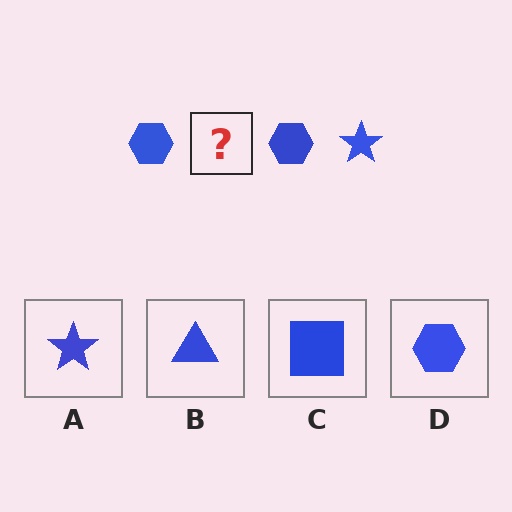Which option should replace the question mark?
Option A.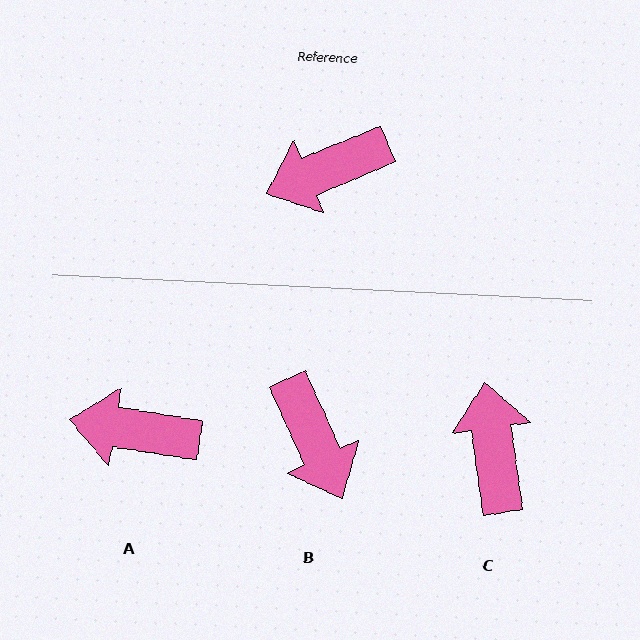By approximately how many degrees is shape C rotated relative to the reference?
Approximately 104 degrees clockwise.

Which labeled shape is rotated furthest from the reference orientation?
C, about 104 degrees away.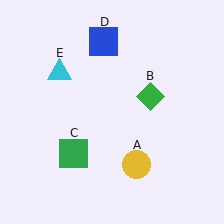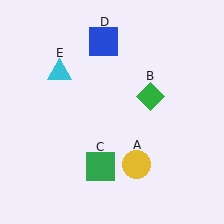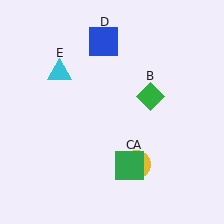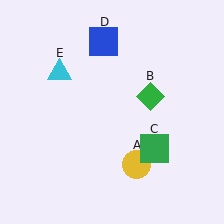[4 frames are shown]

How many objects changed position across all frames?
1 object changed position: green square (object C).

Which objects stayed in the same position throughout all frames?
Yellow circle (object A) and green diamond (object B) and blue square (object D) and cyan triangle (object E) remained stationary.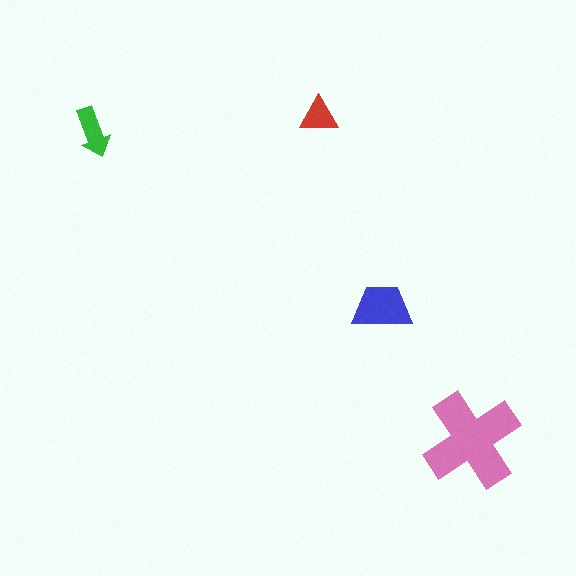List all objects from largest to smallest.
The pink cross, the blue trapezoid, the green arrow, the red triangle.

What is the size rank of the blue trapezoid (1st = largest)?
2nd.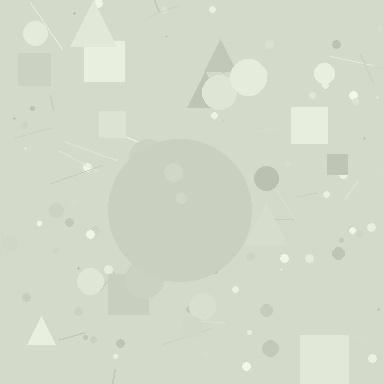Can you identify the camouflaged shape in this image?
The camouflaged shape is a circle.